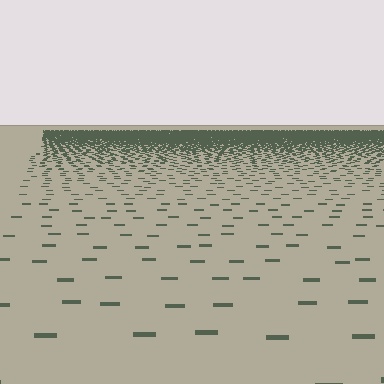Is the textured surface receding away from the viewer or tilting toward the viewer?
The surface is receding away from the viewer. Texture elements get smaller and denser toward the top.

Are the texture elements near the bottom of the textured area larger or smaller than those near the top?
Larger. Near the bottom, elements are closer to the viewer and appear at a bigger on-screen size.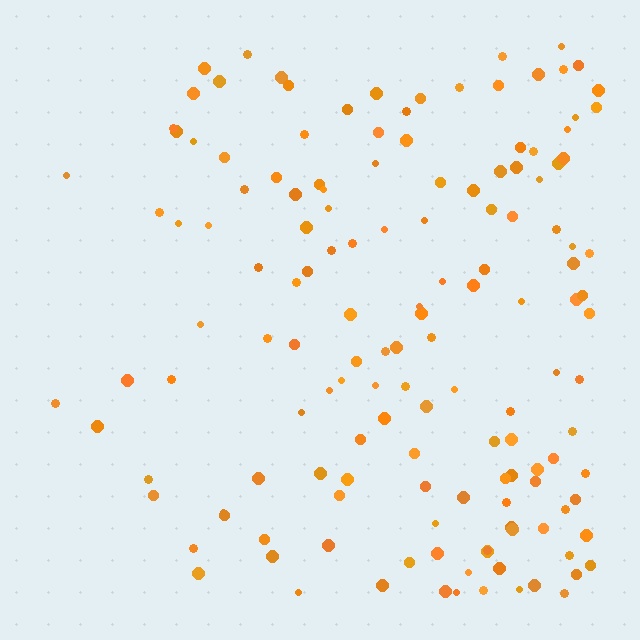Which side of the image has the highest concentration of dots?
The right.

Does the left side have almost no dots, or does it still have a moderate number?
Still a moderate number, just noticeably fewer than the right.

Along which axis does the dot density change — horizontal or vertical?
Horizontal.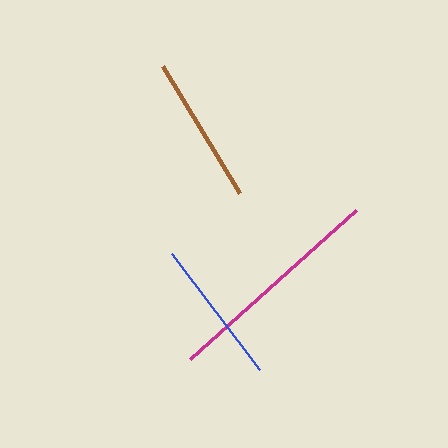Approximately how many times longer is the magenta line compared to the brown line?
The magenta line is approximately 1.5 times the length of the brown line.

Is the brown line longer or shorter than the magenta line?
The magenta line is longer than the brown line.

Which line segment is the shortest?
The blue line is the shortest at approximately 145 pixels.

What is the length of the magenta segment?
The magenta segment is approximately 223 pixels long.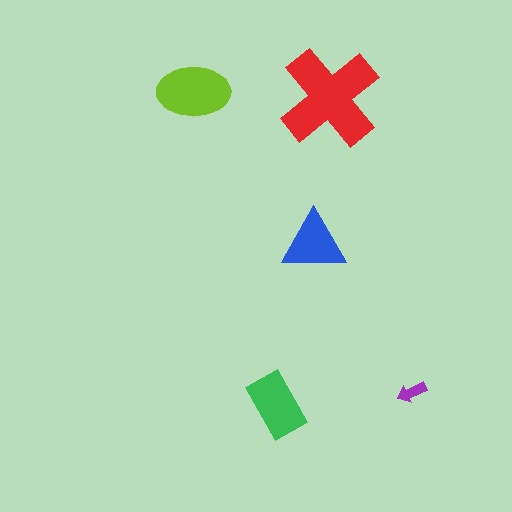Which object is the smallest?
The purple arrow.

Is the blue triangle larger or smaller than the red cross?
Smaller.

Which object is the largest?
The red cross.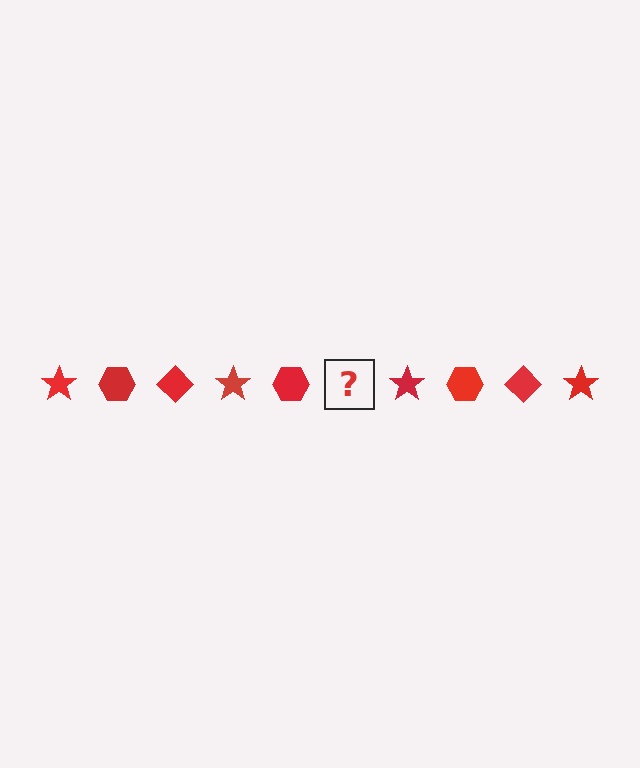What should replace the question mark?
The question mark should be replaced with a red diamond.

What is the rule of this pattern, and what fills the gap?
The rule is that the pattern cycles through star, hexagon, diamond shapes in red. The gap should be filled with a red diamond.